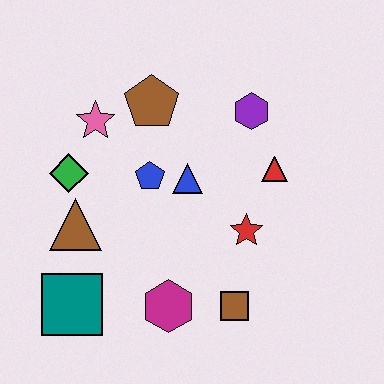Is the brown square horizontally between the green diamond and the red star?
Yes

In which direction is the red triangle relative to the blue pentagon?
The red triangle is to the right of the blue pentagon.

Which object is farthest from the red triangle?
The teal square is farthest from the red triangle.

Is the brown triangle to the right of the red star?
No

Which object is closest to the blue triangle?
The blue pentagon is closest to the blue triangle.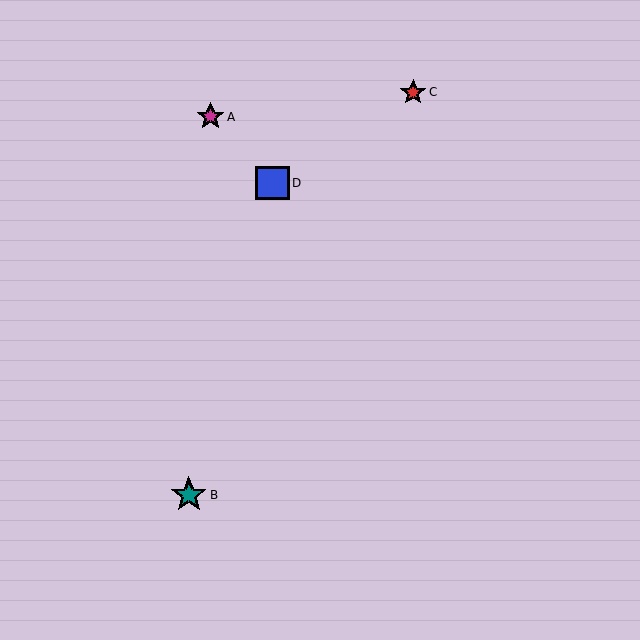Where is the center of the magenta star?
The center of the magenta star is at (210, 117).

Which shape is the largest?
The teal star (labeled B) is the largest.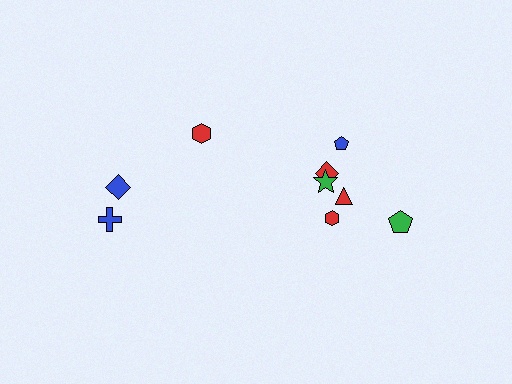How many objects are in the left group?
There are 3 objects.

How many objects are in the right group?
There are 6 objects.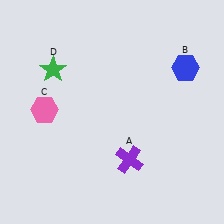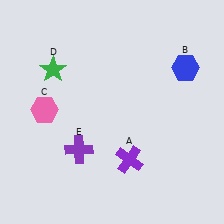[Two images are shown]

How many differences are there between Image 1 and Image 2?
There is 1 difference between the two images.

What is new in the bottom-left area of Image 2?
A purple cross (E) was added in the bottom-left area of Image 2.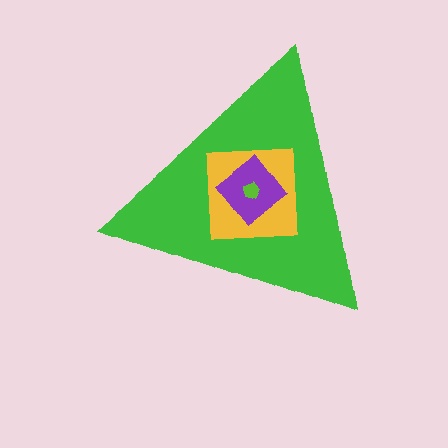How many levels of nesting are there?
4.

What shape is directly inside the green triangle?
The yellow square.